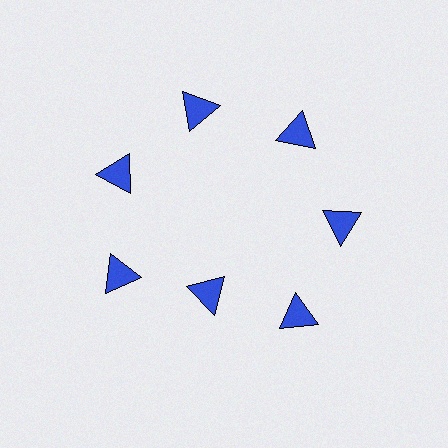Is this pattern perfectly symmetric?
No. The 7 blue triangles are arranged in a ring, but one element near the 6 o'clock position is pulled inward toward the center, breaking the 7-fold rotational symmetry.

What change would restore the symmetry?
The symmetry would be restored by moving it outward, back onto the ring so that all 7 triangles sit at equal angles and equal distance from the center.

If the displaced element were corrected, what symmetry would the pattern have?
It would have 7-fold rotational symmetry — the pattern would map onto itself every 51 degrees.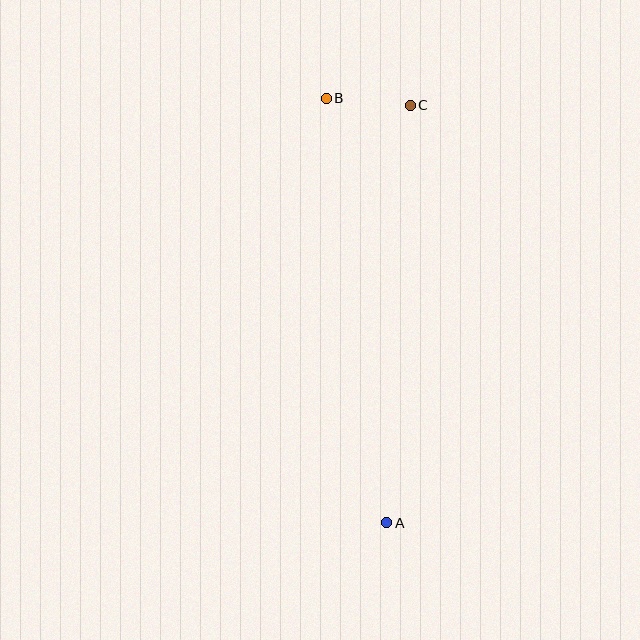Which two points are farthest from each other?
Points A and B are farthest from each other.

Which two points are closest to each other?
Points B and C are closest to each other.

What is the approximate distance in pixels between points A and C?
The distance between A and C is approximately 418 pixels.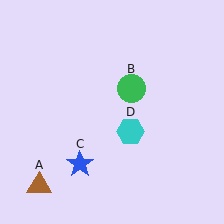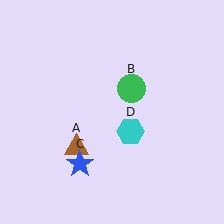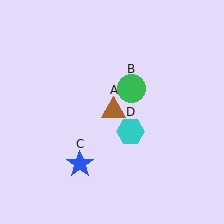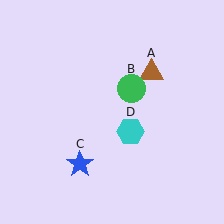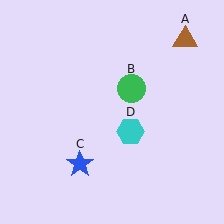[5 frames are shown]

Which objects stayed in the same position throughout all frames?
Green circle (object B) and blue star (object C) and cyan hexagon (object D) remained stationary.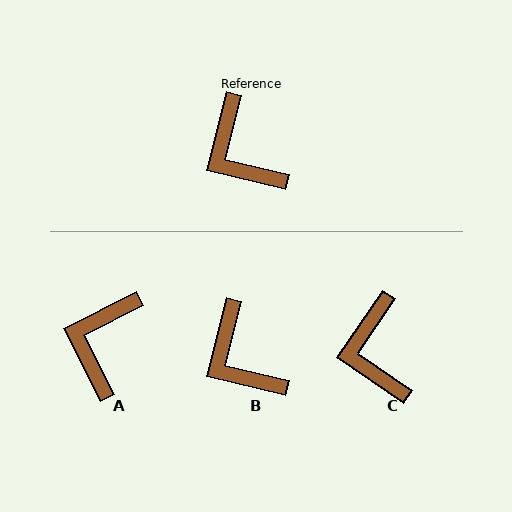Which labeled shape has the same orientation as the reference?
B.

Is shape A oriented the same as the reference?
No, it is off by about 49 degrees.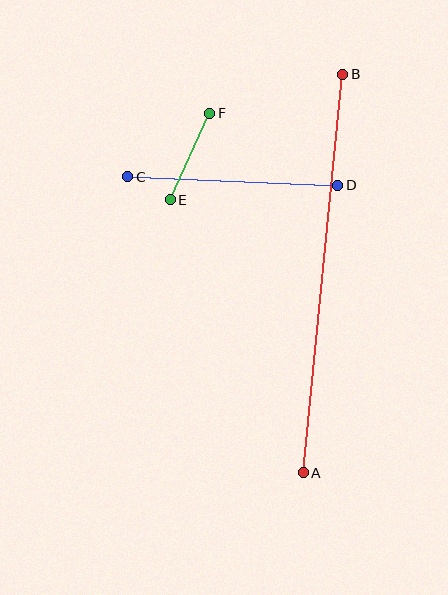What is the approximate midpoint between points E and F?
The midpoint is at approximately (190, 156) pixels.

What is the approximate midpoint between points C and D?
The midpoint is at approximately (233, 181) pixels.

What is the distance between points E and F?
The distance is approximately 95 pixels.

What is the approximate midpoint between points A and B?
The midpoint is at approximately (323, 274) pixels.